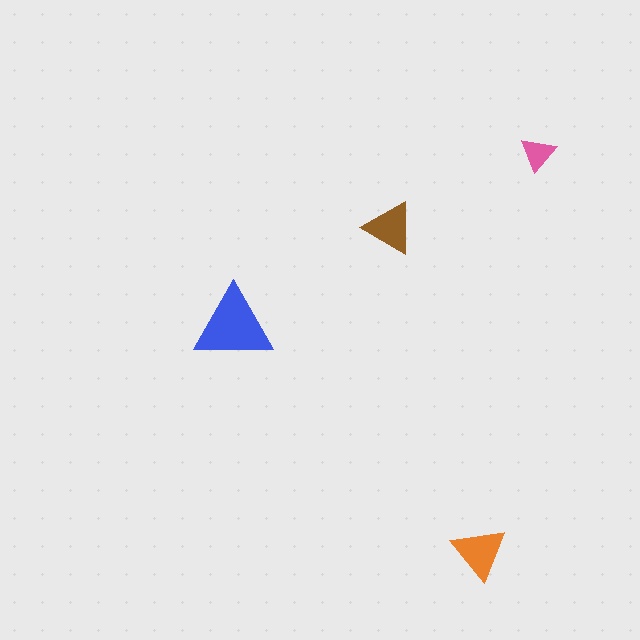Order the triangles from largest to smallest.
the blue one, the orange one, the brown one, the pink one.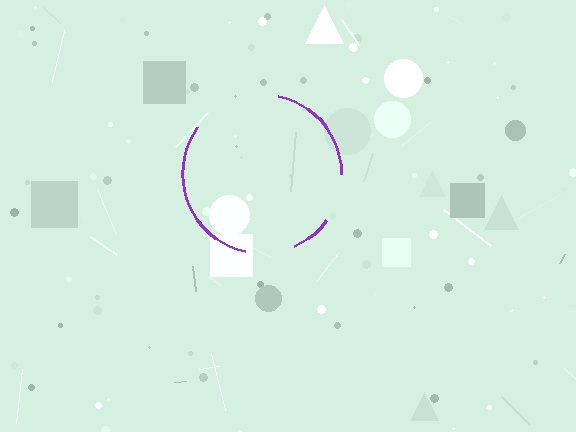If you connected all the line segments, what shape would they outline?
They would outline a circle.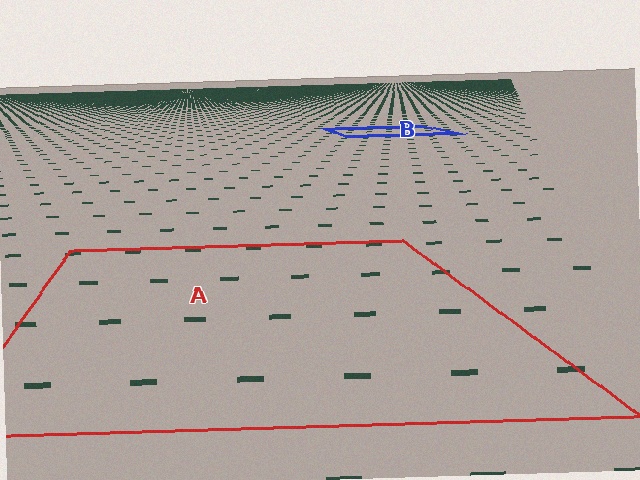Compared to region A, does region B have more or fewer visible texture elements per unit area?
Region B has more texture elements per unit area — they are packed more densely because it is farther away.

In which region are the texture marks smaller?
The texture marks are smaller in region B, because it is farther away.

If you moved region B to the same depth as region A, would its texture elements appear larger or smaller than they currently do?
They would appear larger. At a closer depth, the same texture elements are projected at a bigger on-screen size.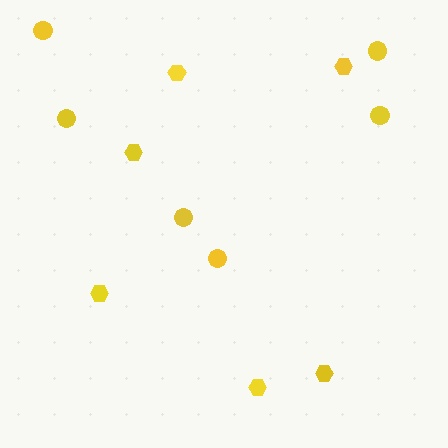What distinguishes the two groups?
There are 2 groups: one group of hexagons (6) and one group of circles (6).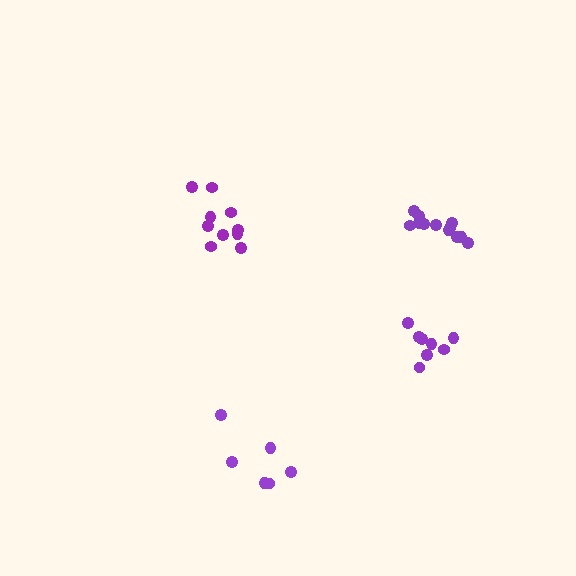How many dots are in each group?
Group 1: 10 dots, Group 2: 6 dots, Group 3: 12 dots, Group 4: 8 dots (36 total).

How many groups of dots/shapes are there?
There are 4 groups.